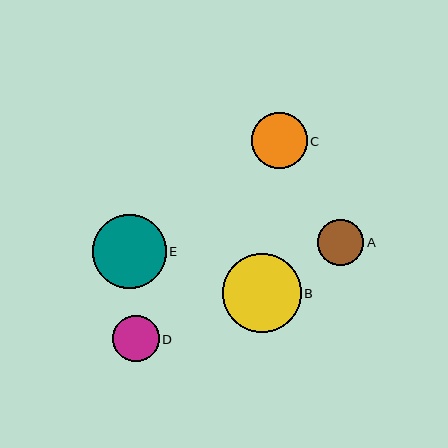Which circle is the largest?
Circle B is the largest with a size of approximately 79 pixels.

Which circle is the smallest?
Circle A is the smallest with a size of approximately 46 pixels.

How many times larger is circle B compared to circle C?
Circle B is approximately 1.4 times the size of circle C.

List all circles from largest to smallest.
From largest to smallest: B, E, C, D, A.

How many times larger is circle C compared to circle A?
Circle C is approximately 1.2 times the size of circle A.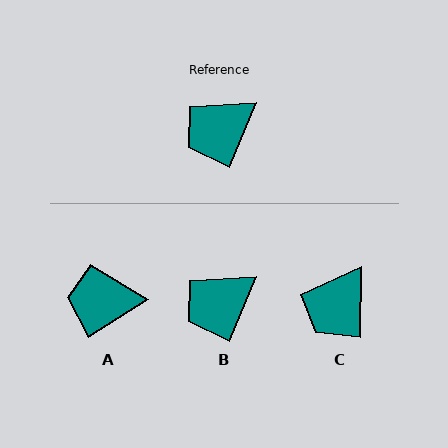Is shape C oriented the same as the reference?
No, it is off by about 22 degrees.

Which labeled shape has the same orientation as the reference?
B.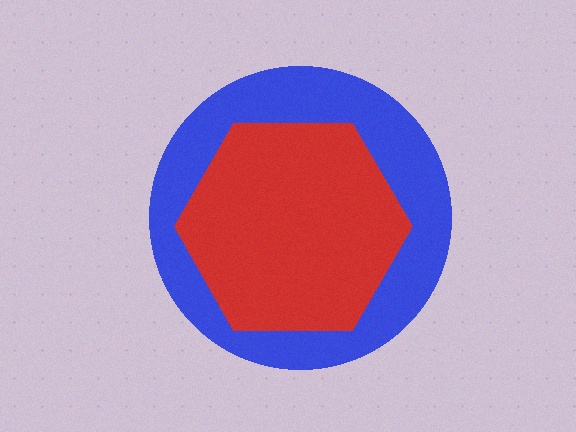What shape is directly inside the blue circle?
The red hexagon.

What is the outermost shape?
The blue circle.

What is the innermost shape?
The red hexagon.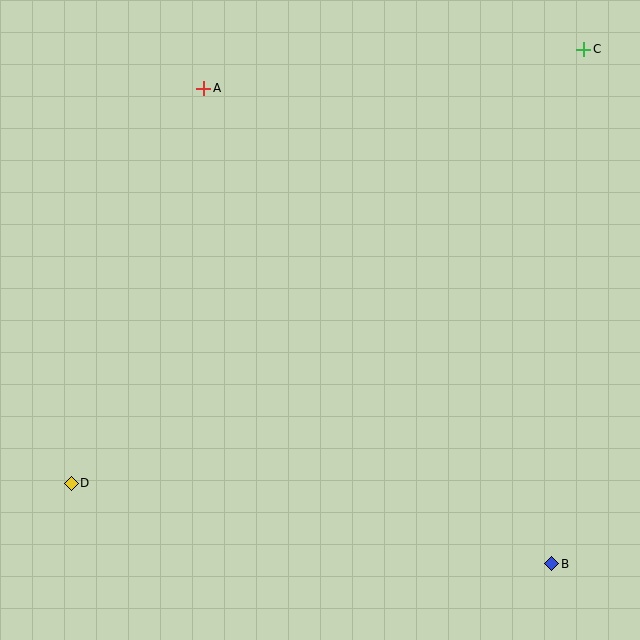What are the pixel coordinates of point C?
Point C is at (584, 49).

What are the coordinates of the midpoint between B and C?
The midpoint between B and C is at (568, 307).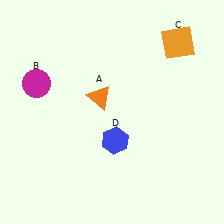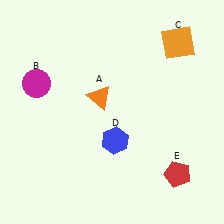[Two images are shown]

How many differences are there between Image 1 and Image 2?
There is 1 difference between the two images.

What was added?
A red pentagon (E) was added in Image 2.